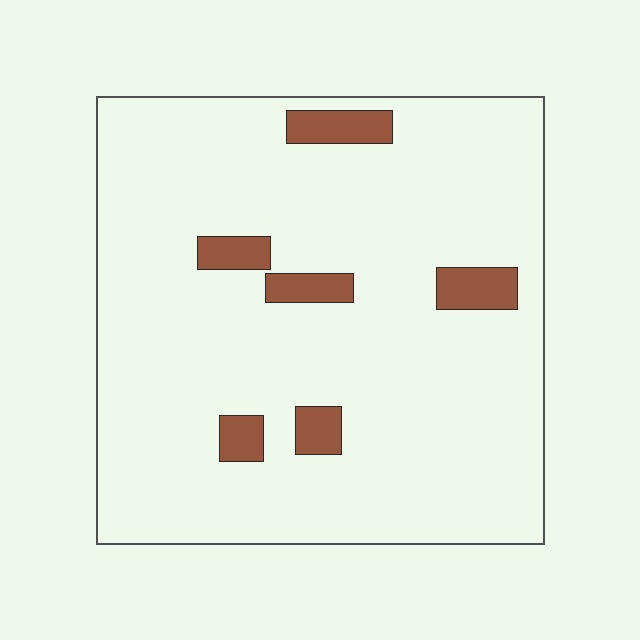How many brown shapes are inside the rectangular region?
6.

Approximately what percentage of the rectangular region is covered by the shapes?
Approximately 10%.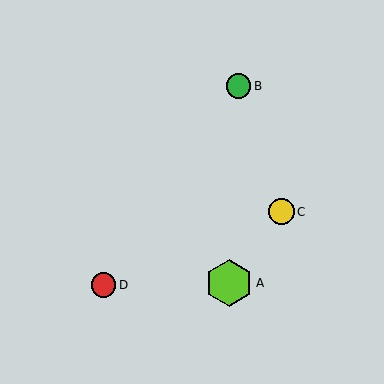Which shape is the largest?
The lime hexagon (labeled A) is the largest.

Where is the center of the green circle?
The center of the green circle is at (238, 86).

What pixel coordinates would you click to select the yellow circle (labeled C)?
Click at (281, 212) to select the yellow circle C.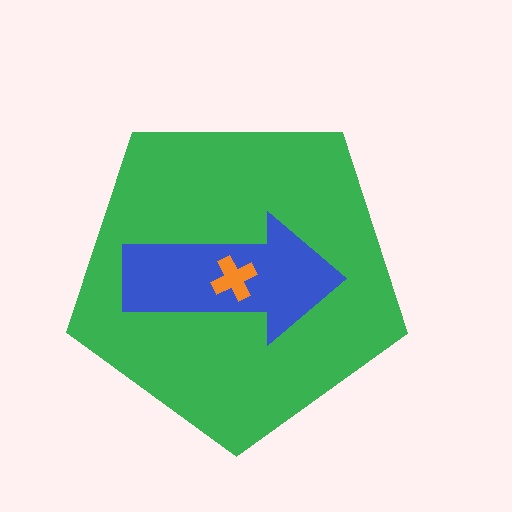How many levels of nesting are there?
3.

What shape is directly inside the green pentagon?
The blue arrow.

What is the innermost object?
The orange cross.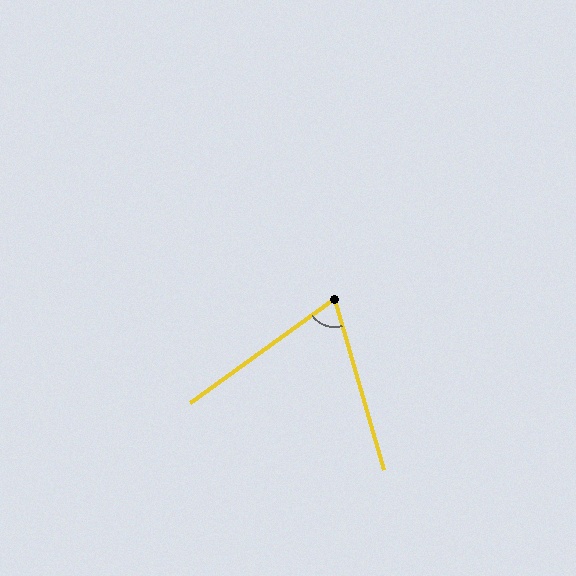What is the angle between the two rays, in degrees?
Approximately 70 degrees.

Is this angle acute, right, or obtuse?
It is acute.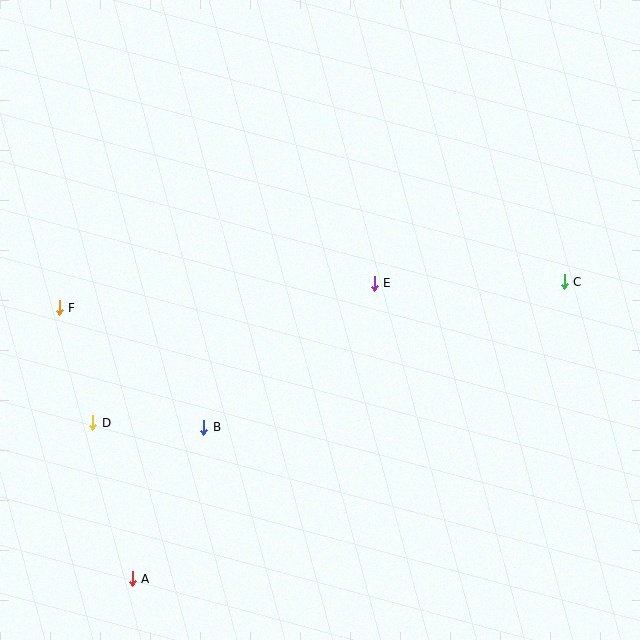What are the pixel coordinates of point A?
Point A is at (132, 579).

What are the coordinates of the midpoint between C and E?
The midpoint between C and E is at (469, 282).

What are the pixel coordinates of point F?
Point F is at (59, 308).